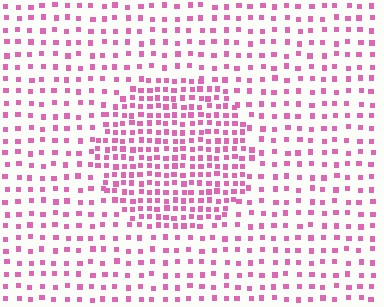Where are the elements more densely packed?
The elements are more densely packed inside the circle boundary.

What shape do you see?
I see a circle.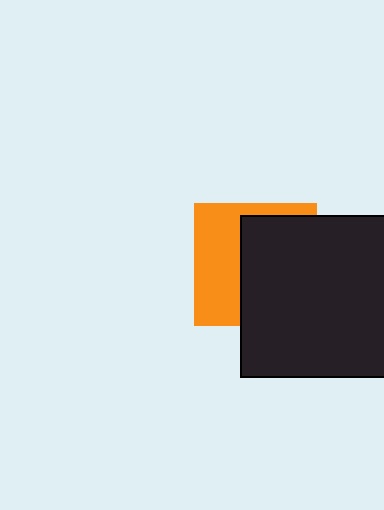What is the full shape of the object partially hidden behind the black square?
The partially hidden object is an orange square.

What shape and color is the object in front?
The object in front is a black square.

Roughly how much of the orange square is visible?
A small part of it is visible (roughly 43%).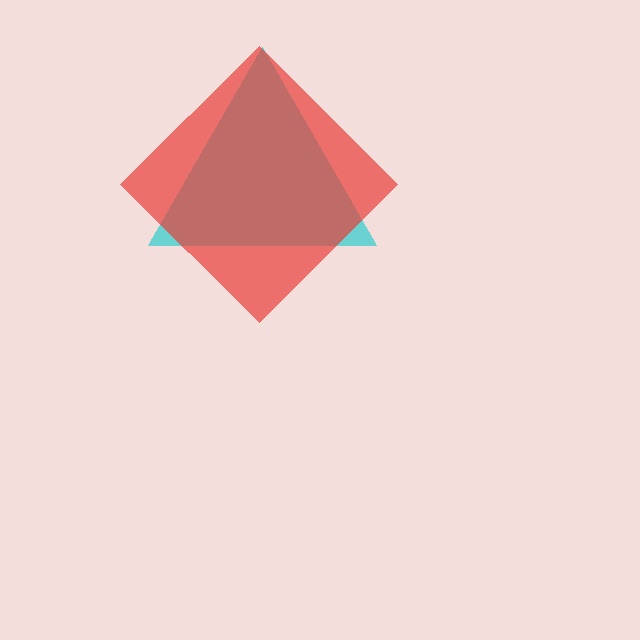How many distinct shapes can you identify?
There are 2 distinct shapes: a cyan triangle, a red diamond.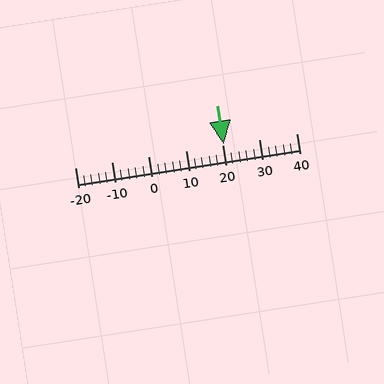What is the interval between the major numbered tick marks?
The major tick marks are spaced 10 units apart.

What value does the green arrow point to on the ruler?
The green arrow points to approximately 20.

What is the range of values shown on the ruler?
The ruler shows values from -20 to 40.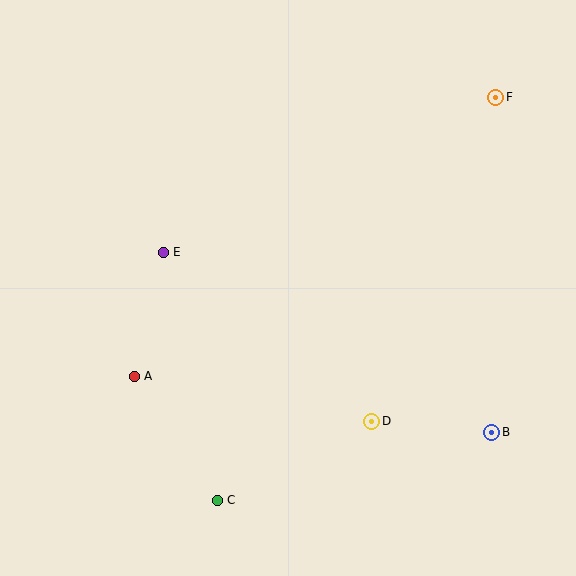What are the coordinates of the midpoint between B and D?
The midpoint between B and D is at (432, 427).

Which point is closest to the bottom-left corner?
Point C is closest to the bottom-left corner.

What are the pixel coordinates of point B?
Point B is at (492, 432).